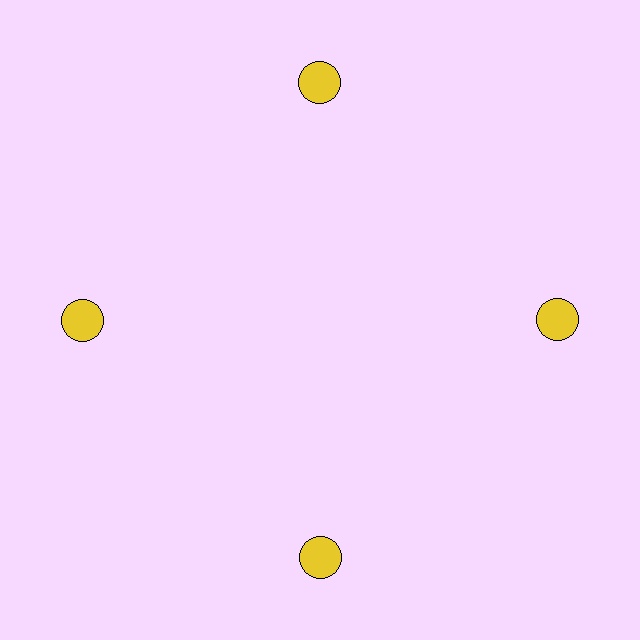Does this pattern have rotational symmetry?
Yes, this pattern has 4-fold rotational symmetry. It looks the same after rotating 90 degrees around the center.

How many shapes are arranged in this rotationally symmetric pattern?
There are 4 shapes, arranged in 4 groups of 1.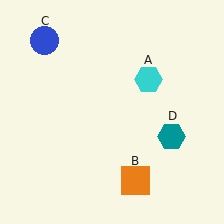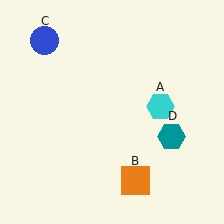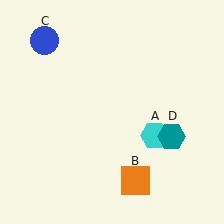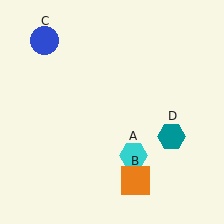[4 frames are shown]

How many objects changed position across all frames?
1 object changed position: cyan hexagon (object A).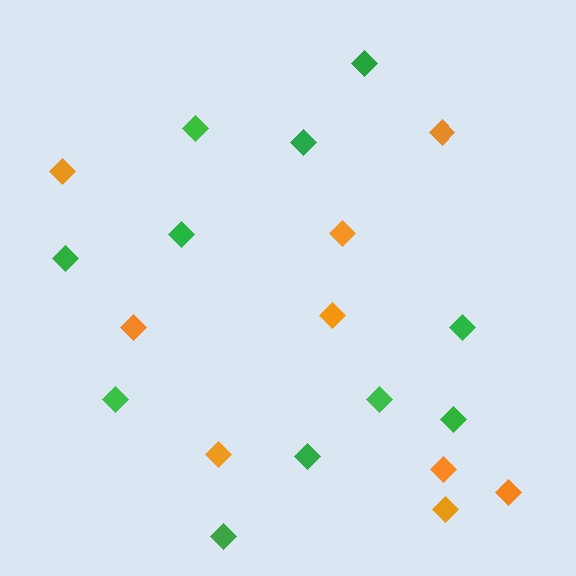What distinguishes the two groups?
There are 2 groups: one group of green diamonds (11) and one group of orange diamonds (9).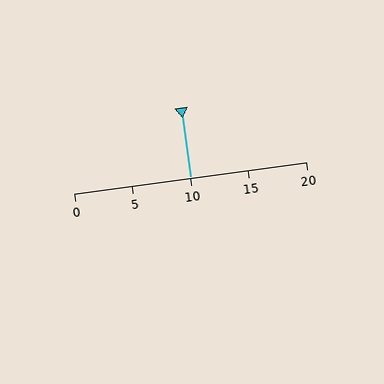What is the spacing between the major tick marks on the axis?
The major ticks are spaced 5 apart.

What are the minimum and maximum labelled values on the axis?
The axis runs from 0 to 20.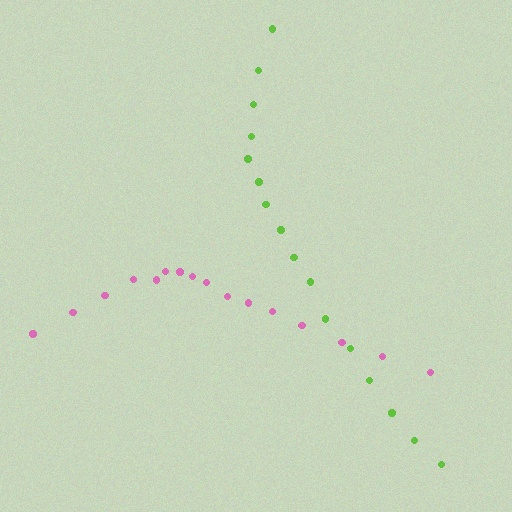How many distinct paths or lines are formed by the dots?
There are 2 distinct paths.